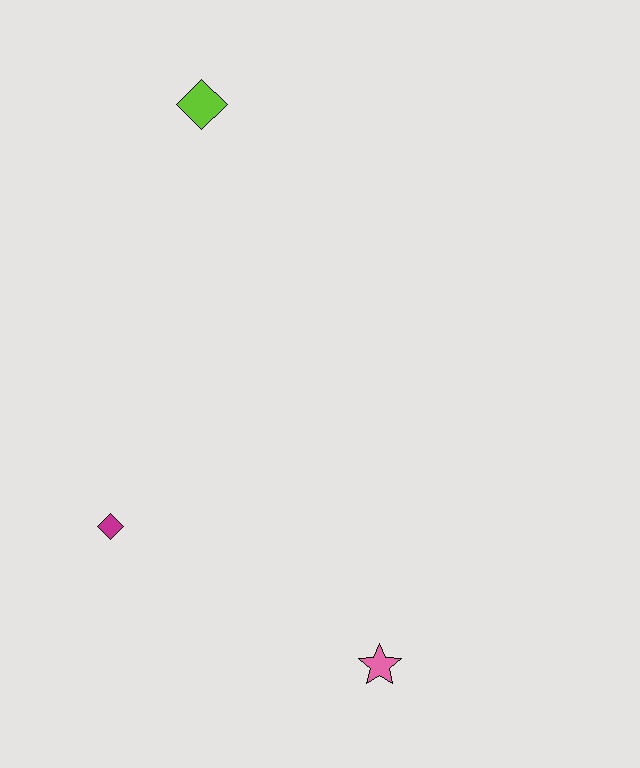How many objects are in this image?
There are 3 objects.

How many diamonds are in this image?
There are 2 diamonds.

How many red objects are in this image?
There are no red objects.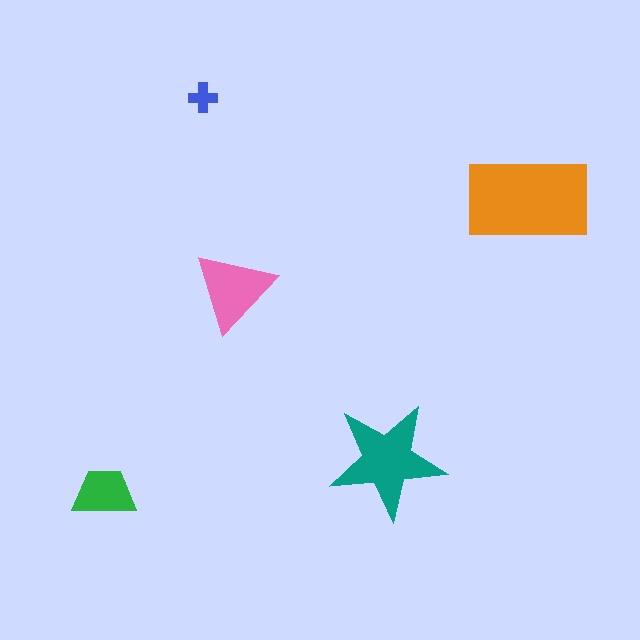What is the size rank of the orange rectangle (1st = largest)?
1st.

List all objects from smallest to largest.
The blue cross, the green trapezoid, the pink triangle, the teal star, the orange rectangle.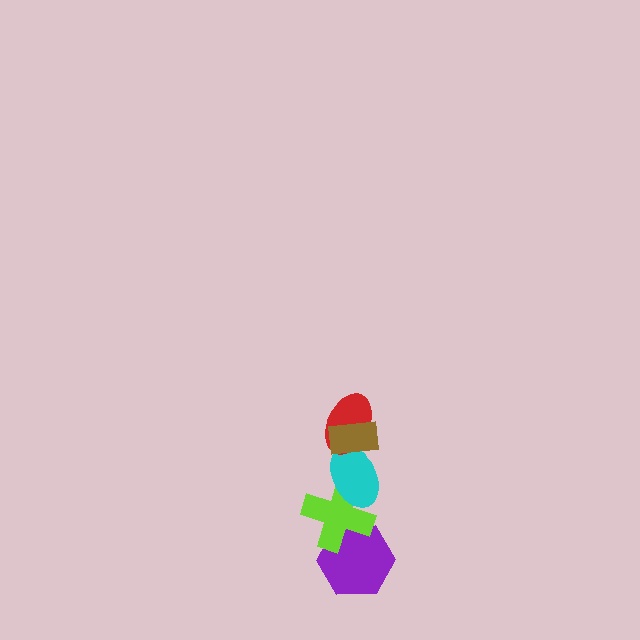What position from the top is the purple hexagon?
The purple hexagon is 5th from the top.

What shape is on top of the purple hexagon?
The lime cross is on top of the purple hexagon.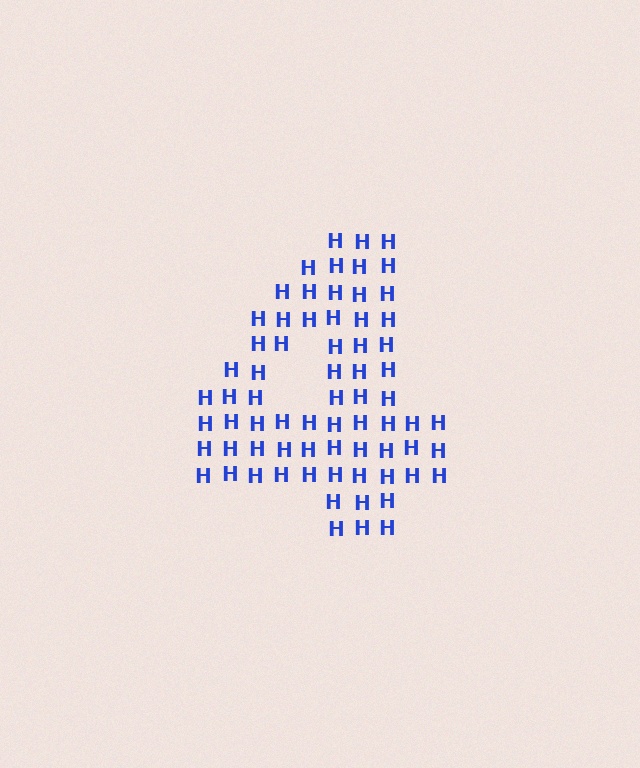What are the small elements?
The small elements are letter H's.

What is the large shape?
The large shape is the digit 4.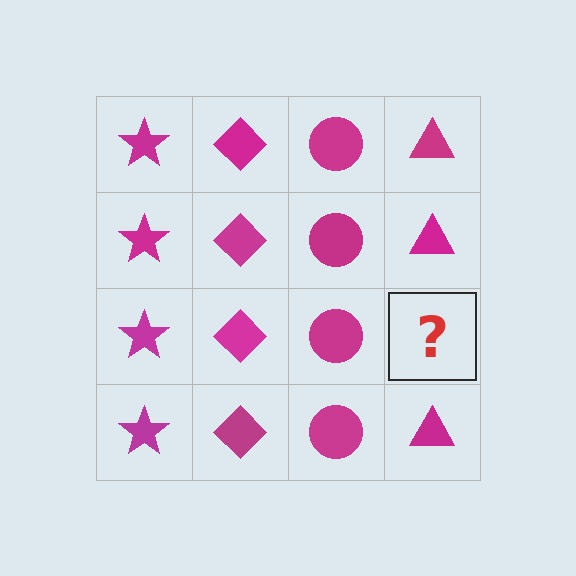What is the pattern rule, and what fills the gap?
The rule is that each column has a consistent shape. The gap should be filled with a magenta triangle.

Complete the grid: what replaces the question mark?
The question mark should be replaced with a magenta triangle.